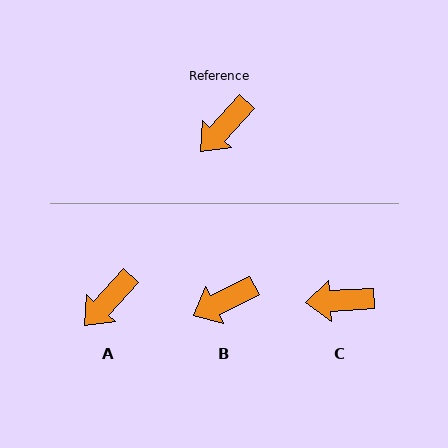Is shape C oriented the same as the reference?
No, it is off by about 43 degrees.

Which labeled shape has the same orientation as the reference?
A.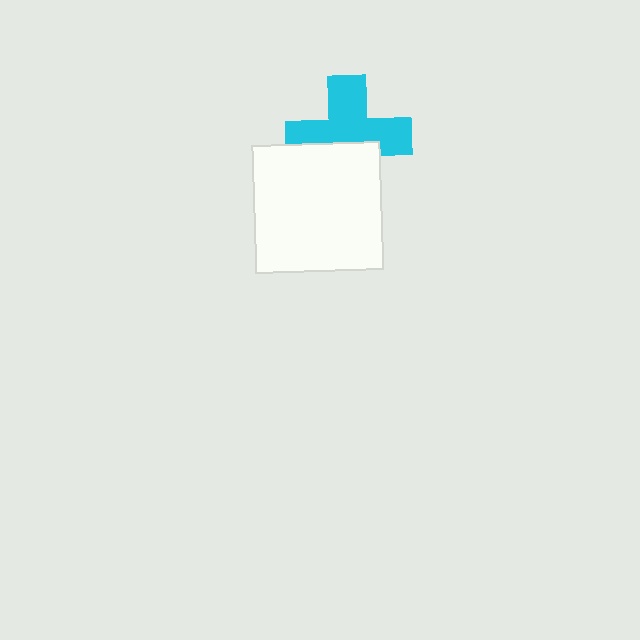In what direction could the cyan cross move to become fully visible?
The cyan cross could move up. That would shift it out from behind the white square entirely.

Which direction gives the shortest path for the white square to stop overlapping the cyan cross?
Moving down gives the shortest separation.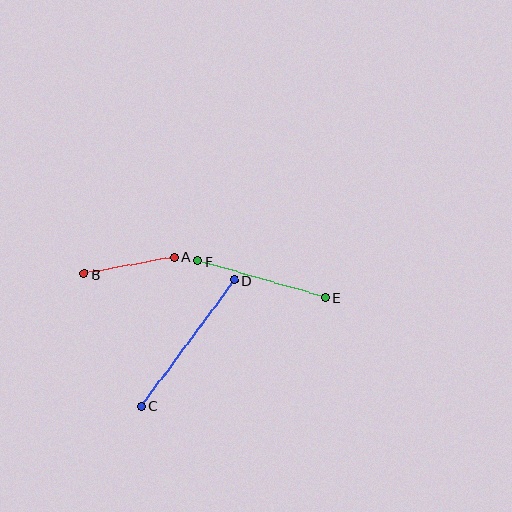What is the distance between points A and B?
The distance is approximately 91 pixels.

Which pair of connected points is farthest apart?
Points C and D are farthest apart.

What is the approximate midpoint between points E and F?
The midpoint is at approximately (261, 280) pixels.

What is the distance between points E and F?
The distance is approximately 133 pixels.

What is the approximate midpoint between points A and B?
The midpoint is at approximately (129, 265) pixels.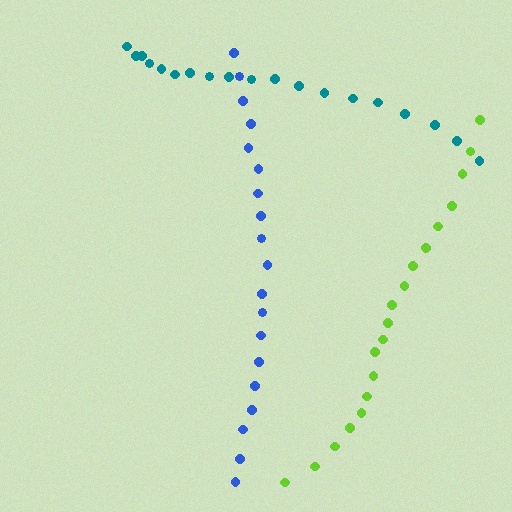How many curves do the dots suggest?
There are 3 distinct paths.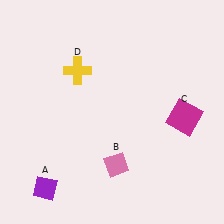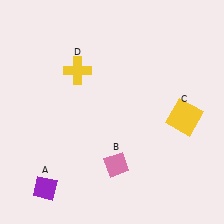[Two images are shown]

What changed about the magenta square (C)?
In Image 1, C is magenta. In Image 2, it changed to yellow.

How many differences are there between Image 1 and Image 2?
There is 1 difference between the two images.